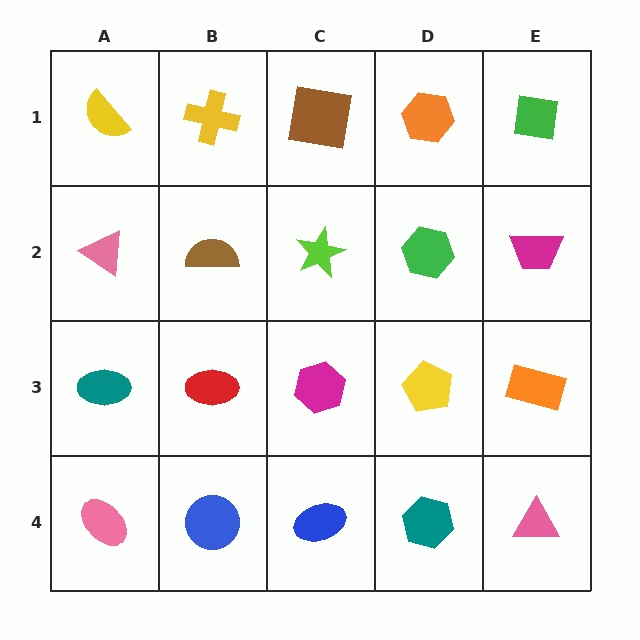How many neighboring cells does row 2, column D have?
4.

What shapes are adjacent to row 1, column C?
A lime star (row 2, column C), a yellow cross (row 1, column B), an orange hexagon (row 1, column D).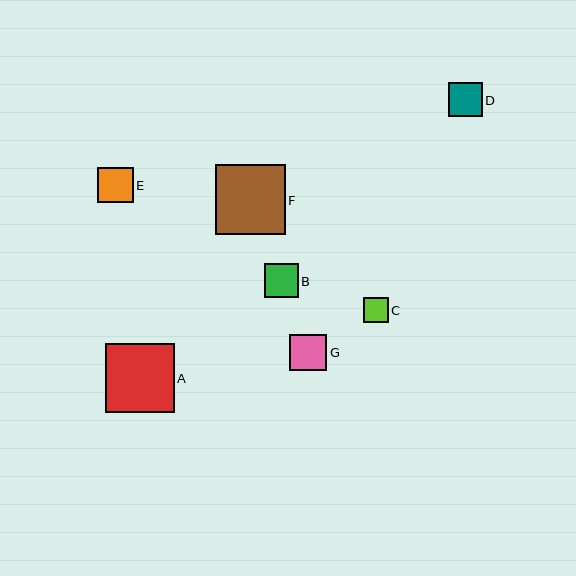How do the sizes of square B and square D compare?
Square B and square D are approximately the same size.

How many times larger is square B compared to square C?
Square B is approximately 1.4 times the size of square C.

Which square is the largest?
Square F is the largest with a size of approximately 70 pixels.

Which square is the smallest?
Square C is the smallest with a size of approximately 25 pixels.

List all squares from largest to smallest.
From largest to smallest: F, A, G, E, B, D, C.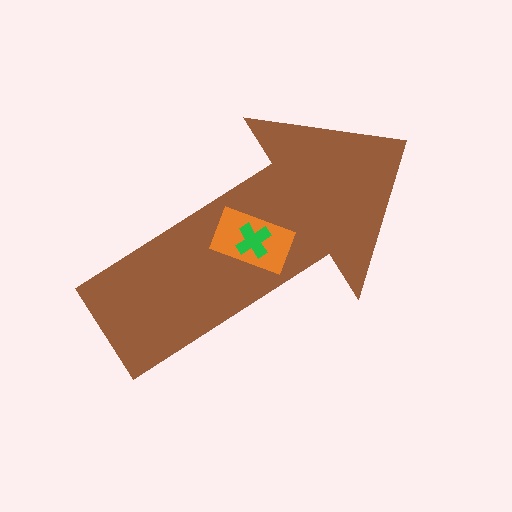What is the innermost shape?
The green cross.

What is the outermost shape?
The brown arrow.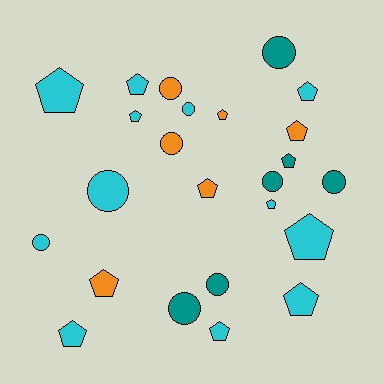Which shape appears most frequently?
Pentagon, with 14 objects.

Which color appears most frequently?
Cyan, with 12 objects.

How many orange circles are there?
There are 2 orange circles.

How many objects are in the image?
There are 24 objects.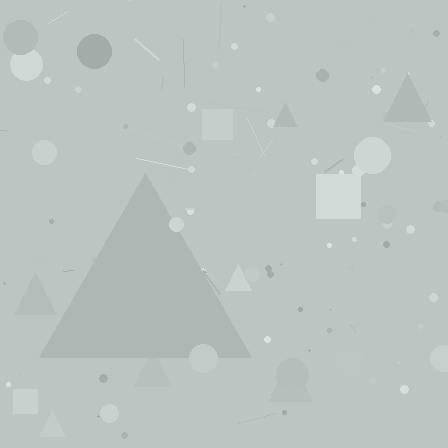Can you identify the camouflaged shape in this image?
The camouflaged shape is a triangle.